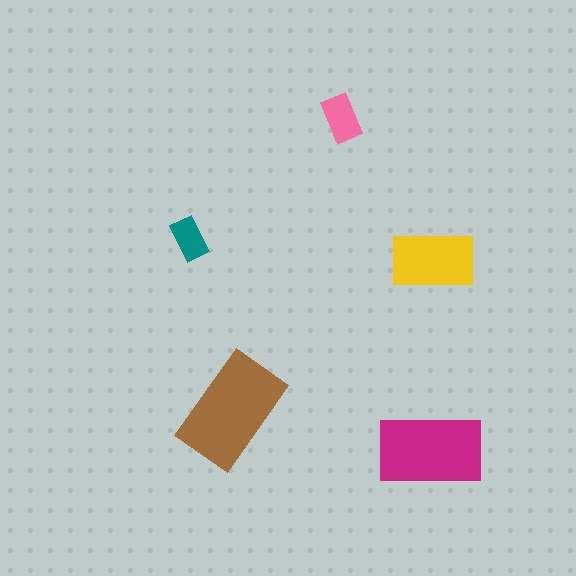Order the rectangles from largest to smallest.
the brown one, the magenta one, the yellow one, the pink one, the teal one.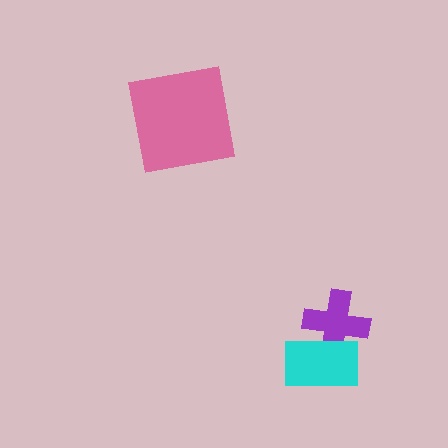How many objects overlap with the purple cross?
1 object overlaps with the purple cross.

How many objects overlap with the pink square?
0 objects overlap with the pink square.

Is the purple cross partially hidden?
Yes, it is partially covered by another shape.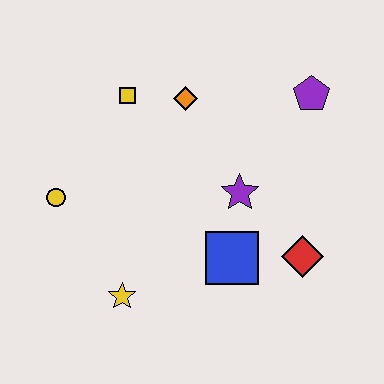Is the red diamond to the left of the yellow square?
No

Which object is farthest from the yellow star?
The purple pentagon is farthest from the yellow star.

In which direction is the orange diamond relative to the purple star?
The orange diamond is above the purple star.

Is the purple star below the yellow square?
Yes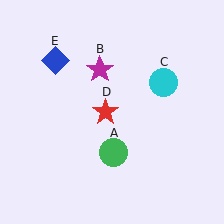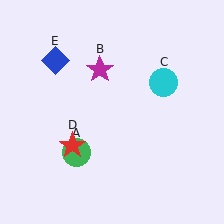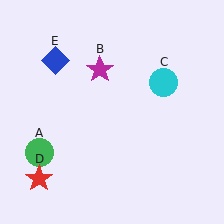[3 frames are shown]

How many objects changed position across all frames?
2 objects changed position: green circle (object A), red star (object D).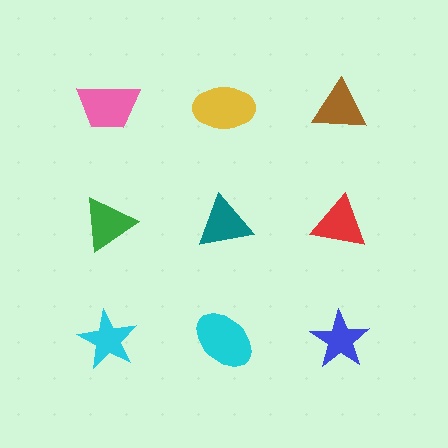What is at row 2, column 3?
A red triangle.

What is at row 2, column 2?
A teal triangle.